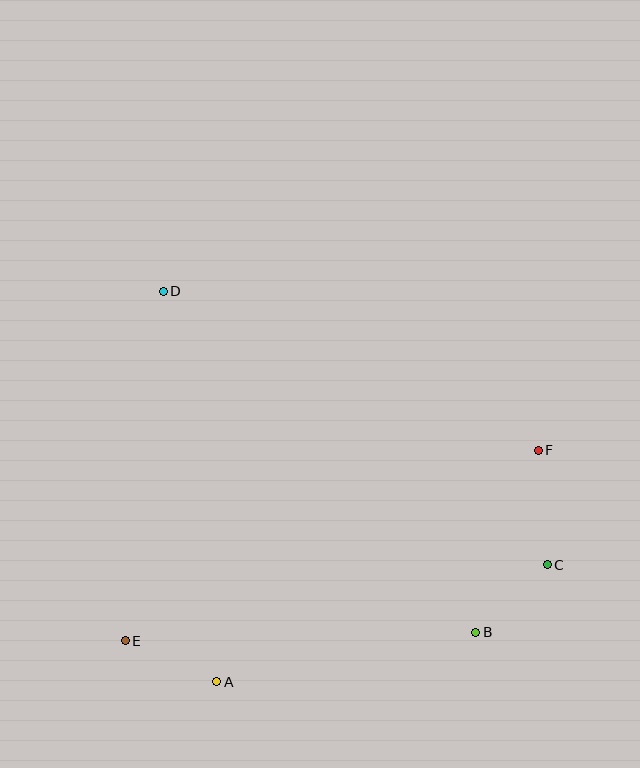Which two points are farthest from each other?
Points C and D are farthest from each other.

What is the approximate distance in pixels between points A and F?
The distance between A and F is approximately 396 pixels.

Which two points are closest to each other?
Points B and C are closest to each other.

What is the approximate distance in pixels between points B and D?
The distance between B and D is approximately 463 pixels.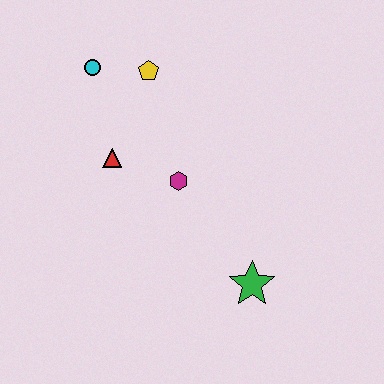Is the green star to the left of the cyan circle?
No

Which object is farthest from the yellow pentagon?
The green star is farthest from the yellow pentagon.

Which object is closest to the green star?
The magenta hexagon is closest to the green star.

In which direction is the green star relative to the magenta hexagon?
The green star is below the magenta hexagon.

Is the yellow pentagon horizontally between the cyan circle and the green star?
Yes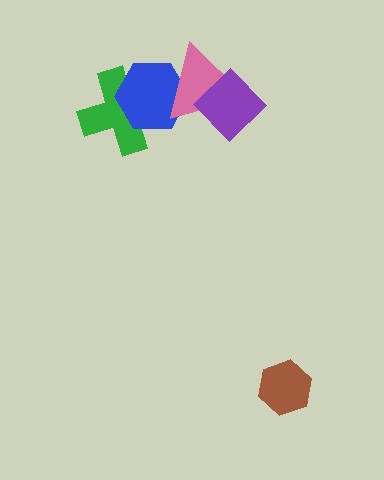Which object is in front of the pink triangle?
The purple diamond is in front of the pink triangle.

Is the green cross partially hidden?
Yes, it is partially covered by another shape.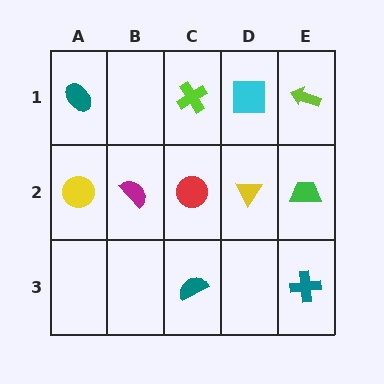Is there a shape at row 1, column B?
No, that cell is empty.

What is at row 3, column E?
A teal cross.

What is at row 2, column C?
A red circle.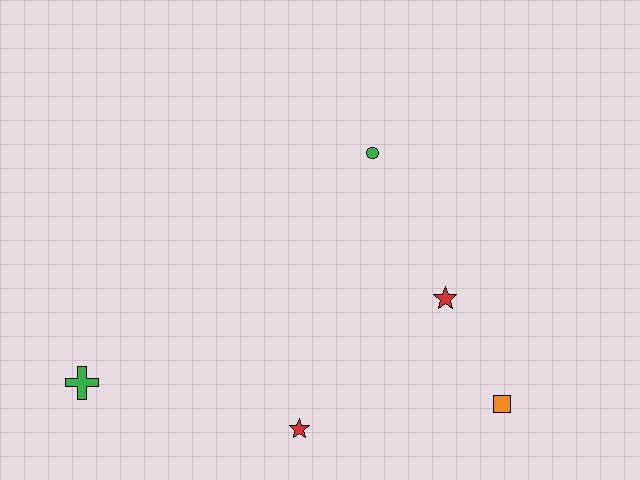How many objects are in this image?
There are 5 objects.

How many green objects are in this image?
There are 2 green objects.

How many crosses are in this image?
There is 1 cross.